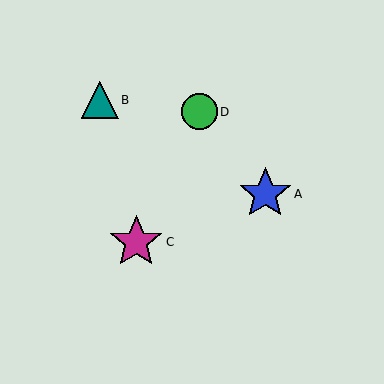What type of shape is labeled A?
Shape A is a blue star.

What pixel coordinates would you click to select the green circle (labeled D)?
Click at (199, 112) to select the green circle D.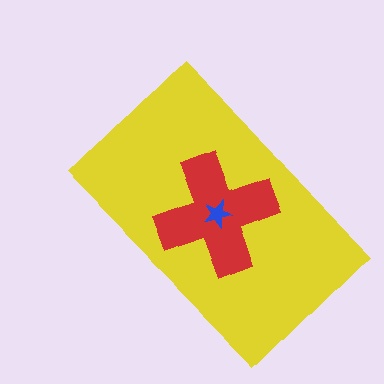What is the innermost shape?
The blue star.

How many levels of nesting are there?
3.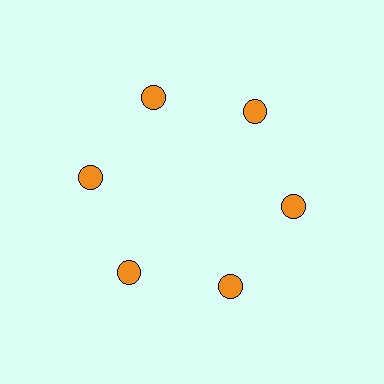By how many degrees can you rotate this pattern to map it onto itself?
The pattern maps onto itself every 60 degrees of rotation.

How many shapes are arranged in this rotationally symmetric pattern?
There are 6 shapes, arranged in 6 groups of 1.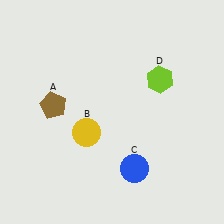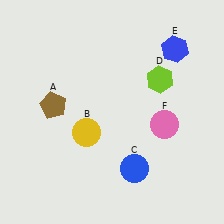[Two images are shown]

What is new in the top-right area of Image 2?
A blue hexagon (E) was added in the top-right area of Image 2.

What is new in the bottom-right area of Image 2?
A pink circle (F) was added in the bottom-right area of Image 2.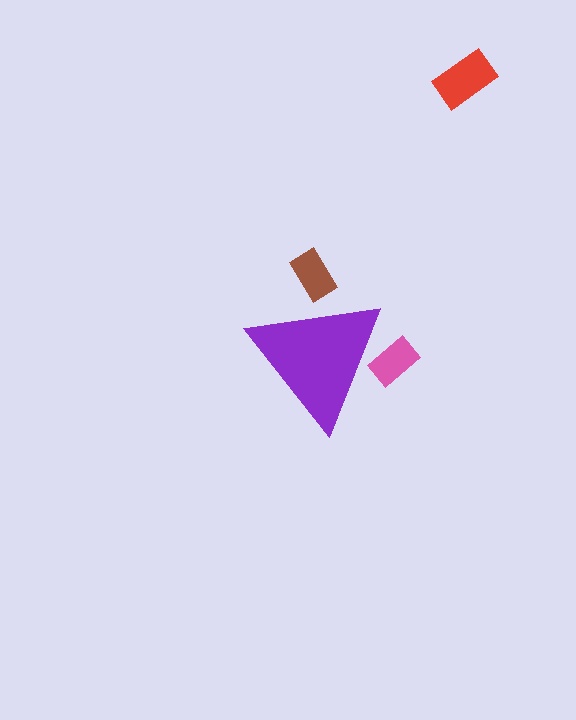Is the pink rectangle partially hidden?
Yes, the pink rectangle is partially hidden behind the purple triangle.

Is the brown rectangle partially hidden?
Yes, the brown rectangle is partially hidden behind the purple triangle.